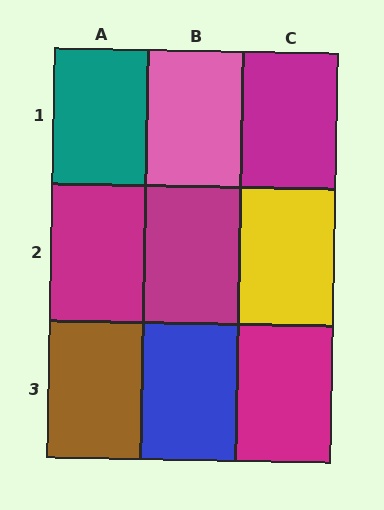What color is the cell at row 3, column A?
Brown.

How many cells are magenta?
4 cells are magenta.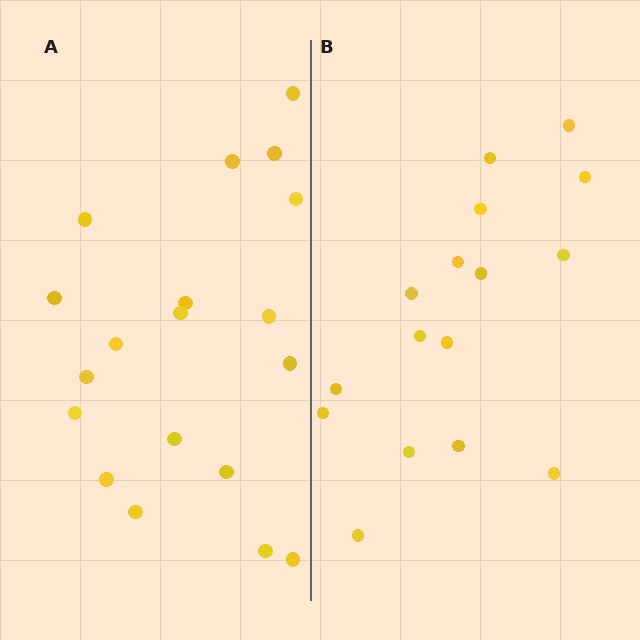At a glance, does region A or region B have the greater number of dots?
Region A (the left region) has more dots.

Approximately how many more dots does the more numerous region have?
Region A has just a few more — roughly 2 or 3 more dots than region B.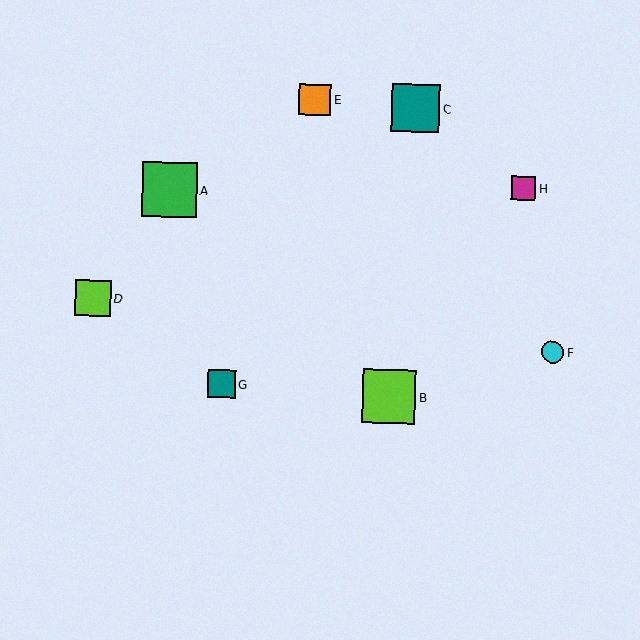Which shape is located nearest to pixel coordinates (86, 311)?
The lime square (labeled D) at (93, 298) is nearest to that location.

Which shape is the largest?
The green square (labeled A) is the largest.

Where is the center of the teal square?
The center of the teal square is at (415, 108).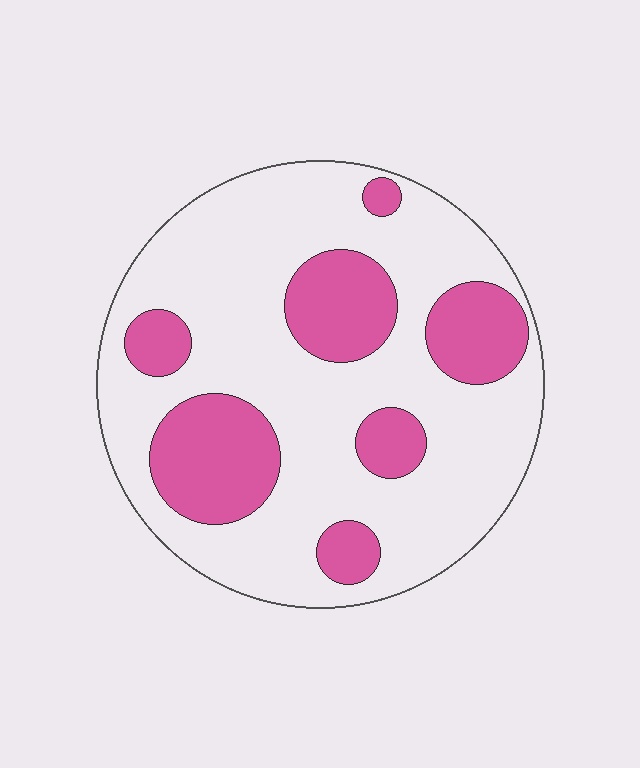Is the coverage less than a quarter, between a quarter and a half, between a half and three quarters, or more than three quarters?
Between a quarter and a half.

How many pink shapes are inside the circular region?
7.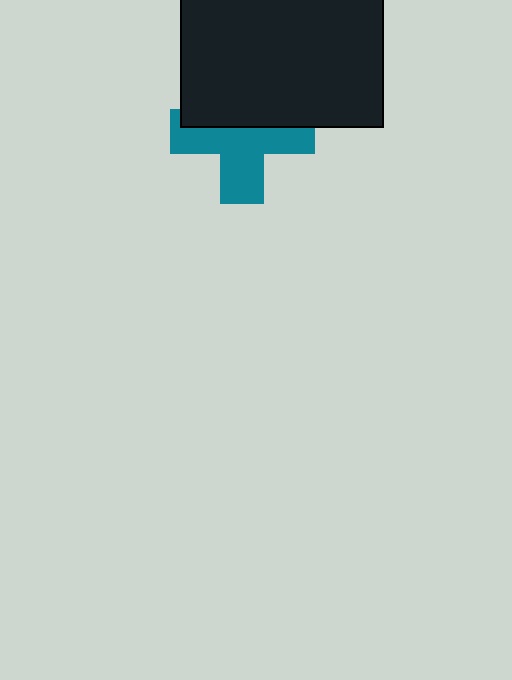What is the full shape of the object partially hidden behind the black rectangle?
The partially hidden object is a teal cross.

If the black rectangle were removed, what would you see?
You would see the complete teal cross.